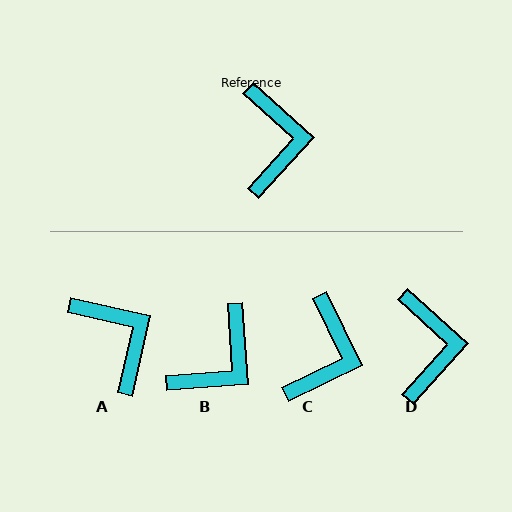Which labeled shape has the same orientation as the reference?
D.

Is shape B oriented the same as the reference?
No, it is off by about 44 degrees.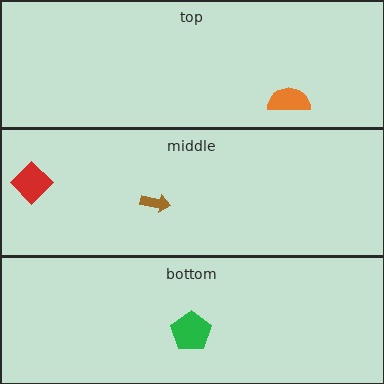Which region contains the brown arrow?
The middle region.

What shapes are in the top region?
The orange semicircle.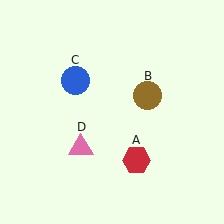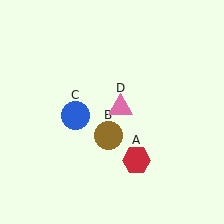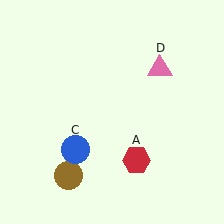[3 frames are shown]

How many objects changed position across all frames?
3 objects changed position: brown circle (object B), blue circle (object C), pink triangle (object D).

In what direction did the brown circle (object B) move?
The brown circle (object B) moved down and to the left.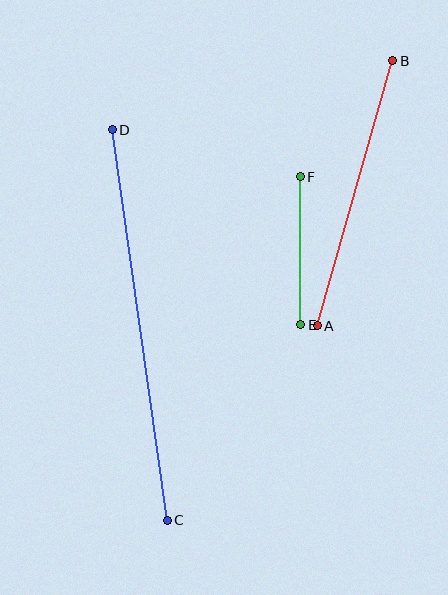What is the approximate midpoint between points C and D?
The midpoint is at approximately (140, 325) pixels.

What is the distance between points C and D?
The distance is approximately 394 pixels.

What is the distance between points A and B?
The distance is approximately 275 pixels.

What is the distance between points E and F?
The distance is approximately 148 pixels.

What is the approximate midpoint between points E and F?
The midpoint is at approximately (301, 251) pixels.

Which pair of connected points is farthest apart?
Points C and D are farthest apart.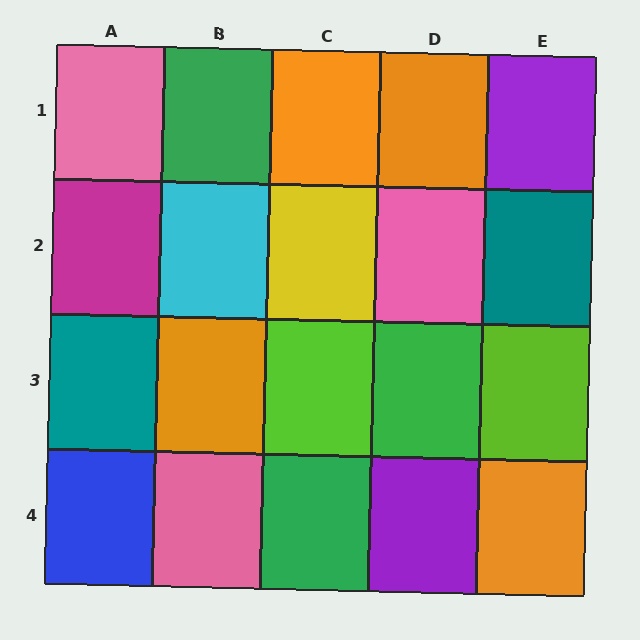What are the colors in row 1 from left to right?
Pink, green, orange, orange, purple.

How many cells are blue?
1 cell is blue.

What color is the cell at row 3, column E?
Lime.